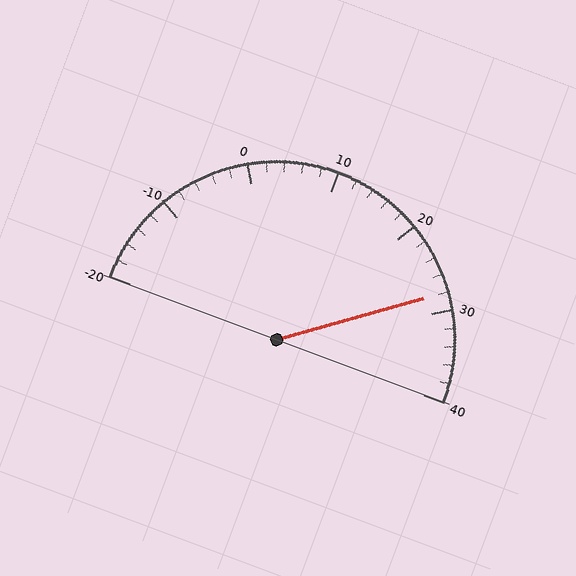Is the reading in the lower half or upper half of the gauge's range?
The reading is in the upper half of the range (-20 to 40).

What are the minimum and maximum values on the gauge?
The gauge ranges from -20 to 40.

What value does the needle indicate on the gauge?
The needle indicates approximately 28.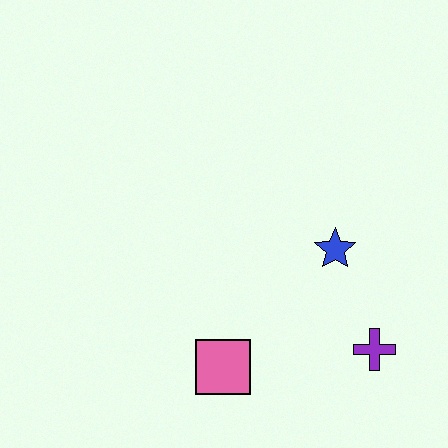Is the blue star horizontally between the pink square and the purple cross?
Yes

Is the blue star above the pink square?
Yes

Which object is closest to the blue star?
The purple cross is closest to the blue star.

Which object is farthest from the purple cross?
The pink square is farthest from the purple cross.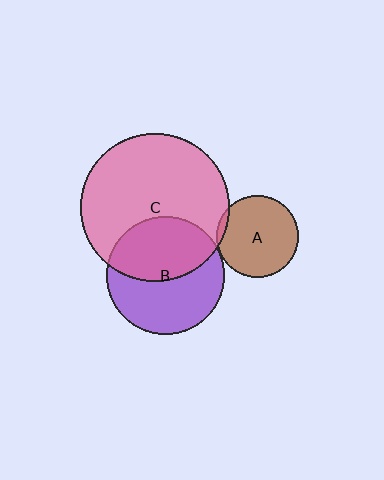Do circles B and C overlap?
Yes.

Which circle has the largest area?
Circle C (pink).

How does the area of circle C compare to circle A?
Approximately 3.3 times.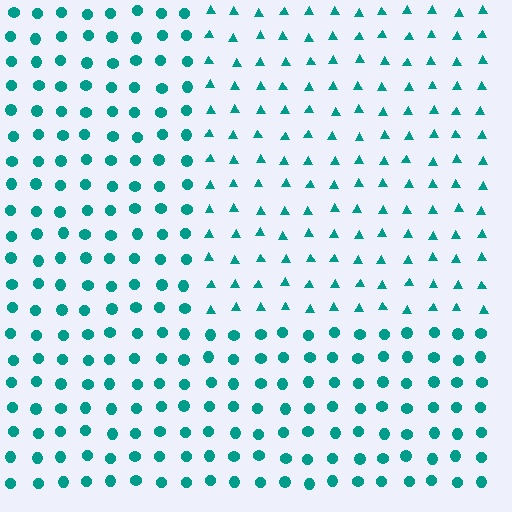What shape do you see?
I see a rectangle.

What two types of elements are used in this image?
The image uses triangles inside the rectangle region and circles outside it.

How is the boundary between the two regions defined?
The boundary is defined by a change in element shape: triangles inside vs. circles outside. All elements share the same color and spacing.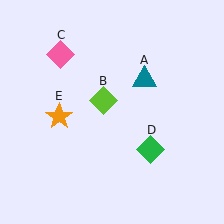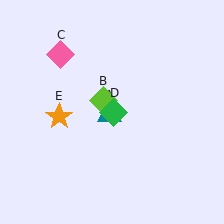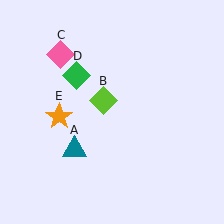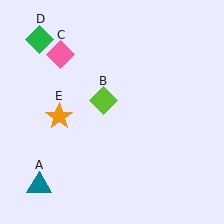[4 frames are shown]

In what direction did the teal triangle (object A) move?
The teal triangle (object A) moved down and to the left.